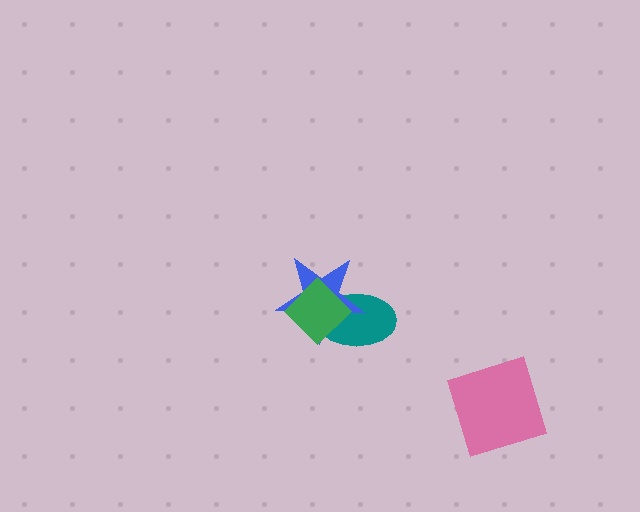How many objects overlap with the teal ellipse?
2 objects overlap with the teal ellipse.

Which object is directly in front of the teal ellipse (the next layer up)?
The blue star is directly in front of the teal ellipse.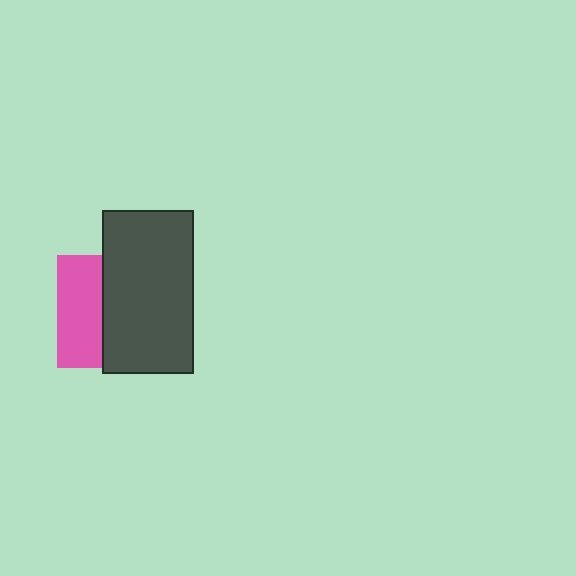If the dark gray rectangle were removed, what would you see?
You would see the complete pink square.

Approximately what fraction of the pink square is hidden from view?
Roughly 61% of the pink square is hidden behind the dark gray rectangle.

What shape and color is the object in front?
The object in front is a dark gray rectangle.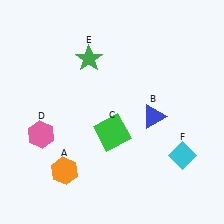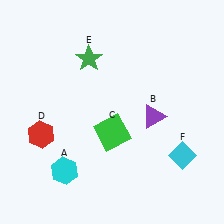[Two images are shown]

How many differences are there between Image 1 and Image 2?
There are 3 differences between the two images.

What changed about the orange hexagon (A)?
In Image 1, A is orange. In Image 2, it changed to cyan.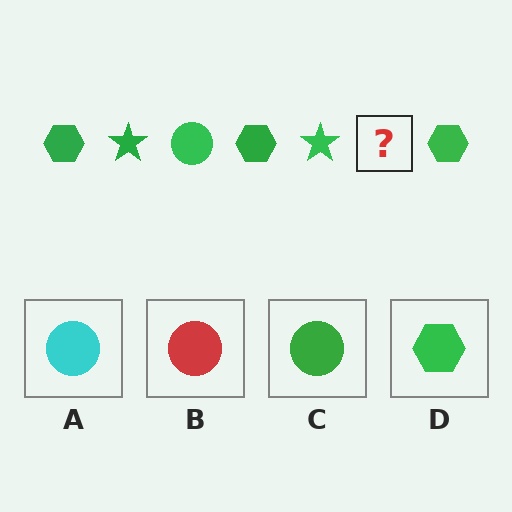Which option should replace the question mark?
Option C.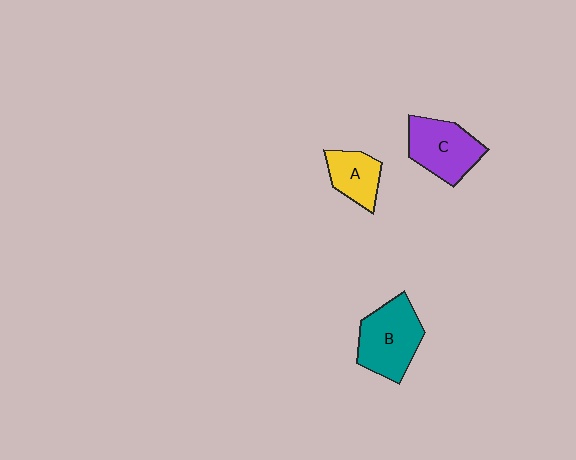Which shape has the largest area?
Shape B (teal).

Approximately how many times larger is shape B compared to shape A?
Approximately 1.7 times.